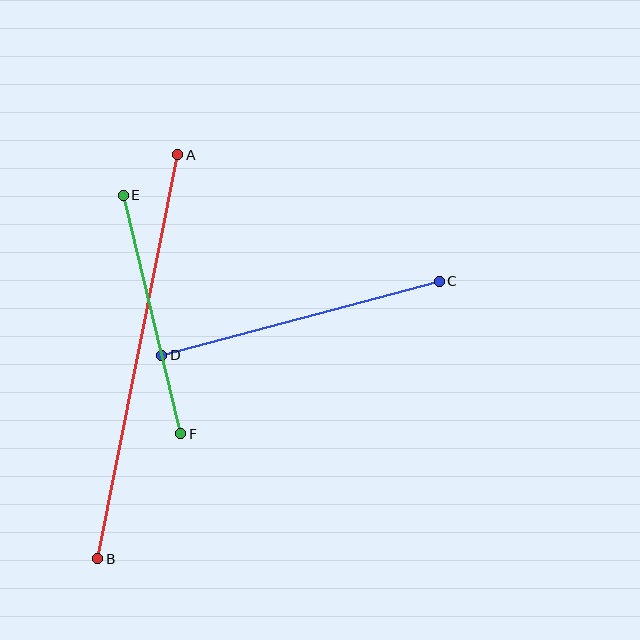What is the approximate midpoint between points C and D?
The midpoint is at approximately (301, 318) pixels.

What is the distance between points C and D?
The distance is approximately 287 pixels.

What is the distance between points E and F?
The distance is approximately 246 pixels.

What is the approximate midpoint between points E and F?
The midpoint is at approximately (152, 315) pixels.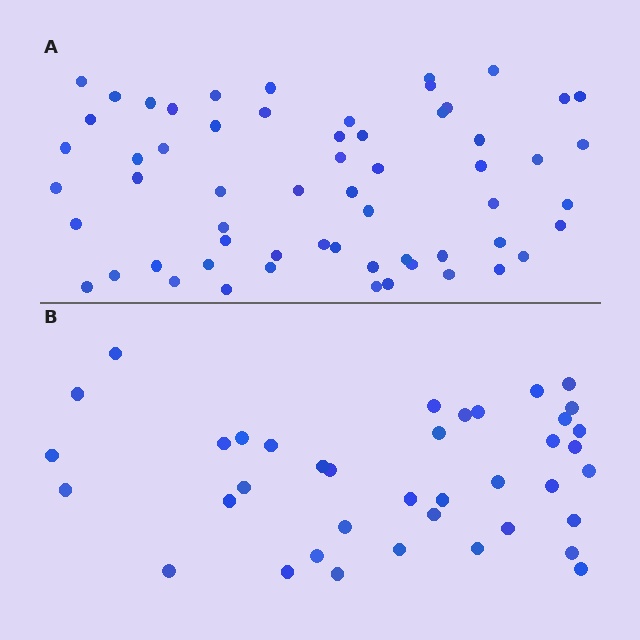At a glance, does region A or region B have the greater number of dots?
Region A (the top region) has more dots.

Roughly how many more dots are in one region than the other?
Region A has approximately 20 more dots than region B.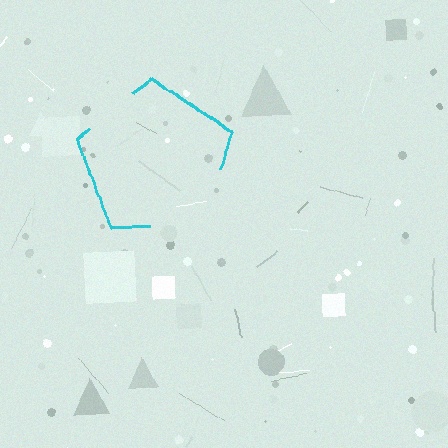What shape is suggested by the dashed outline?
The dashed outline suggests a pentagon.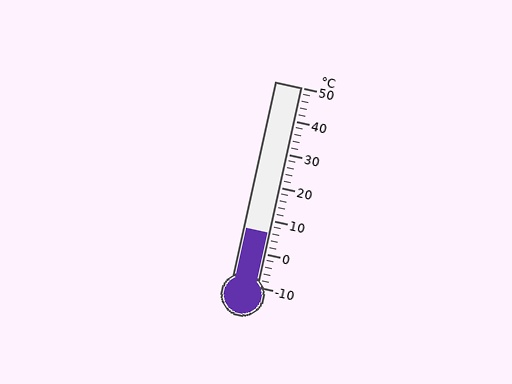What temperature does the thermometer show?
The thermometer shows approximately 6°C.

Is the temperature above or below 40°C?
The temperature is below 40°C.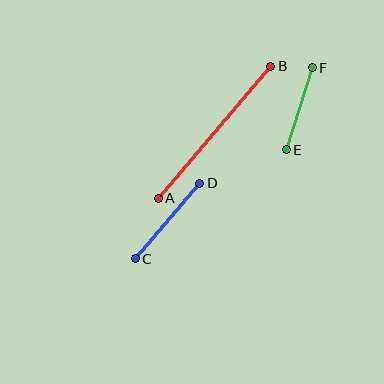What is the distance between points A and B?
The distance is approximately 173 pixels.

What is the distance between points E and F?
The distance is approximately 86 pixels.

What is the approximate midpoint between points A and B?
The midpoint is at approximately (214, 132) pixels.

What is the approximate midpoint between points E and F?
The midpoint is at approximately (299, 109) pixels.